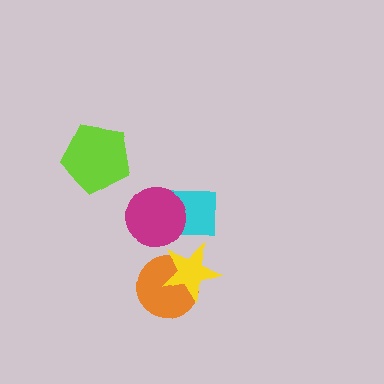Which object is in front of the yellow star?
The cyan rectangle is in front of the yellow star.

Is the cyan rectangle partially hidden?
Yes, it is partially covered by another shape.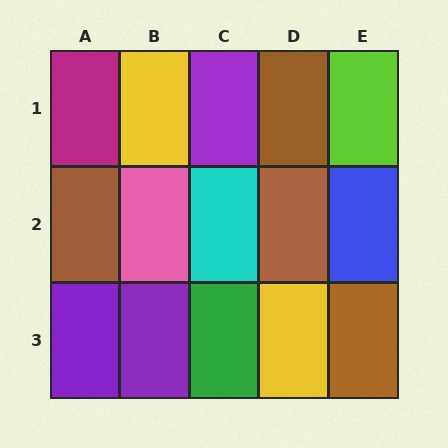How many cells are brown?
4 cells are brown.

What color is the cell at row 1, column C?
Purple.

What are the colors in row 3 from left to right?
Purple, purple, green, yellow, brown.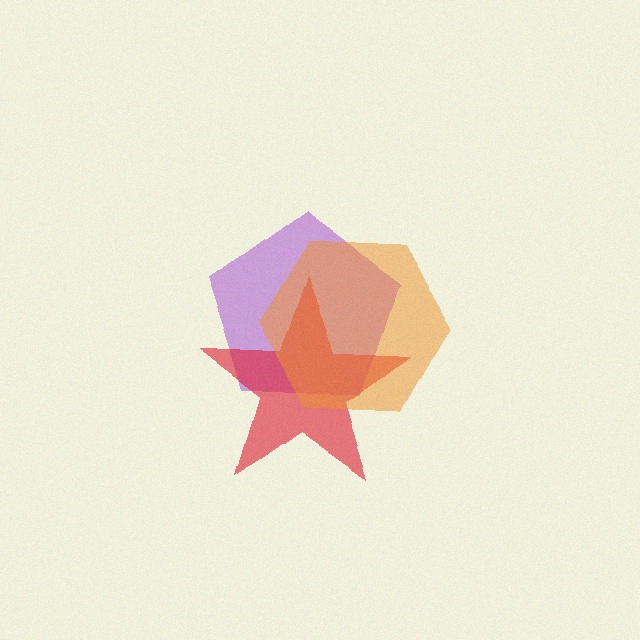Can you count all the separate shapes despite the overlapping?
Yes, there are 3 separate shapes.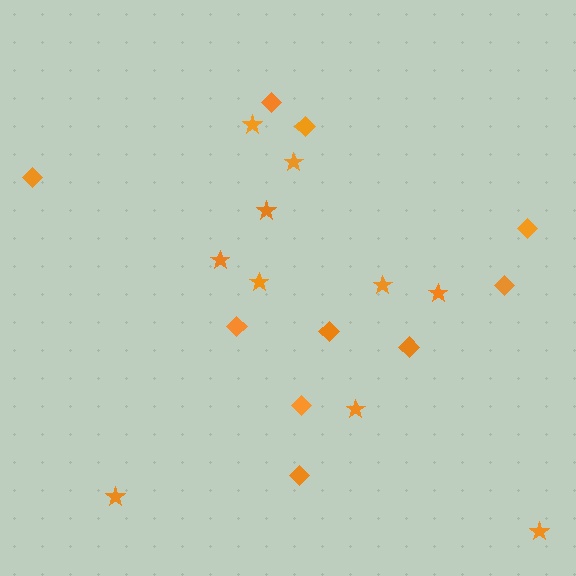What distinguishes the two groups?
There are 2 groups: one group of stars (10) and one group of diamonds (10).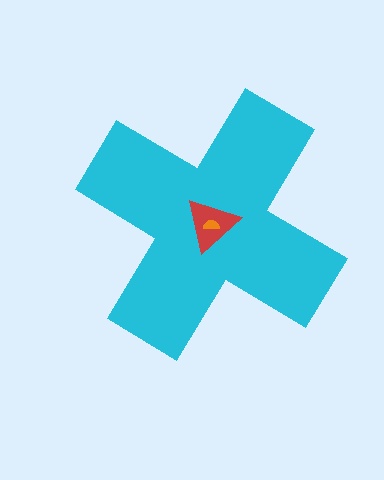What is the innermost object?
The orange semicircle.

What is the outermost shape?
The cyan cross.